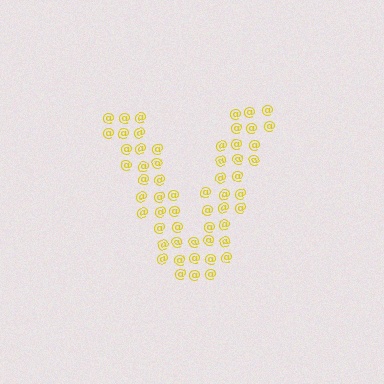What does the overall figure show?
The overall figure shows the letter V.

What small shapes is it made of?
It is made of small at signs.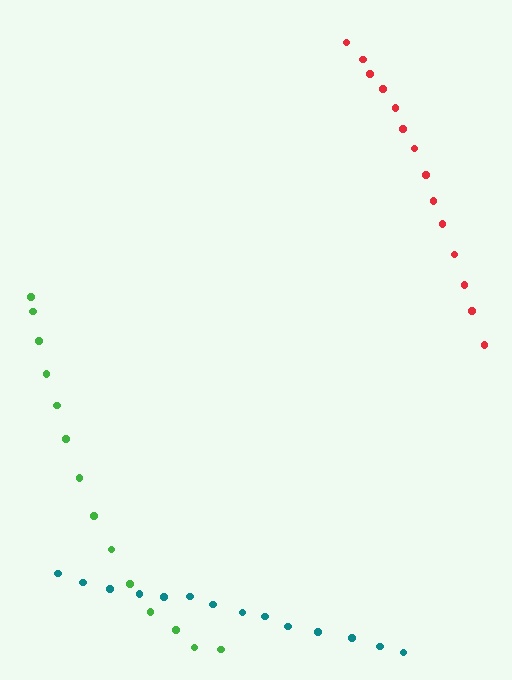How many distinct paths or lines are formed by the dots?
There are 3 distinct paths.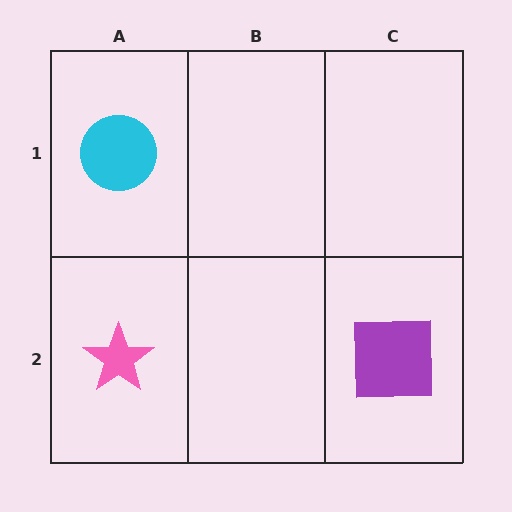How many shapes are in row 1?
1 shape.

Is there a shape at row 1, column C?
No, that cell is empty.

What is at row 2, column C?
A purple square.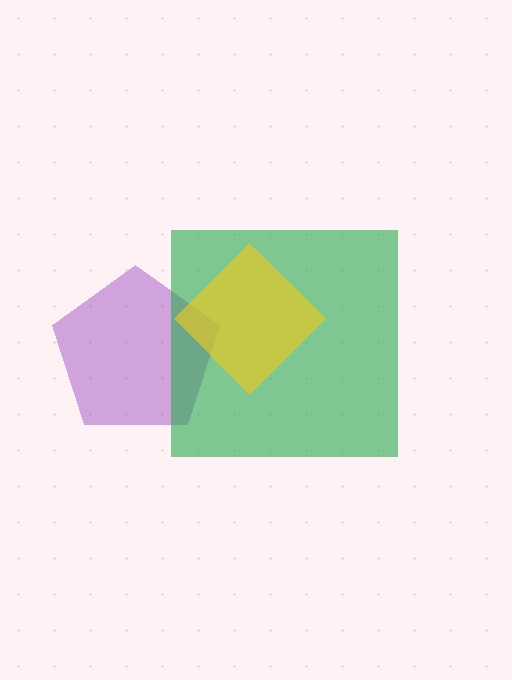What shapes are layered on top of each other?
The layered shapes are: a purple pentagon, a green square, a yellow diamond.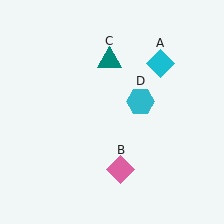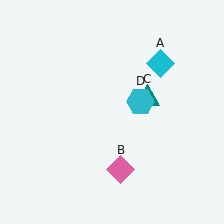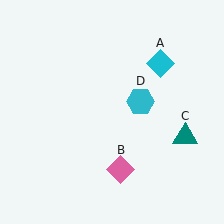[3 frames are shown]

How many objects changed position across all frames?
1 object changed position: teal triangle (object C).